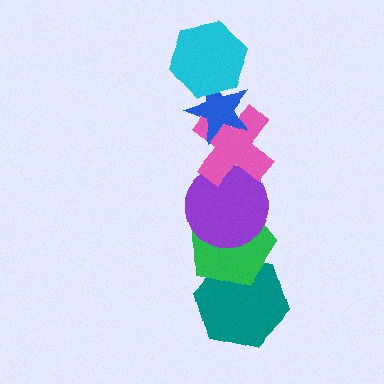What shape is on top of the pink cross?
The blue star is on top of the pink cross.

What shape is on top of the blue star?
The cyan hexagon is on top of the blue star.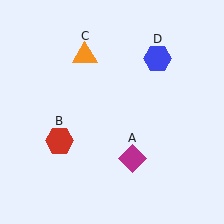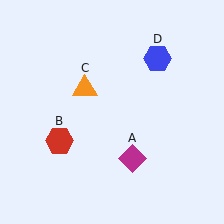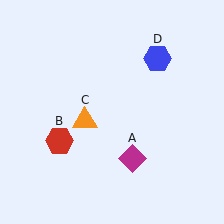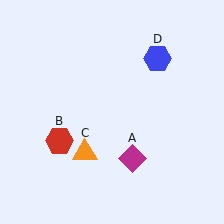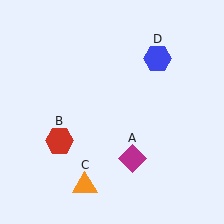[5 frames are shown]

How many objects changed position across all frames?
1 object changed position: orange triangle (object C).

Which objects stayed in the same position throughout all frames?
Magenta diamond (object A) and red hexagon (object B) and blue hexagon (object D) remained stationary.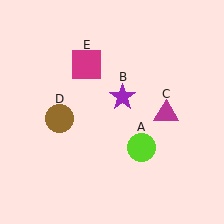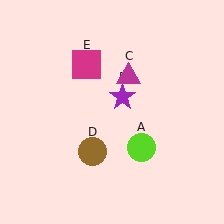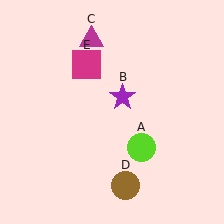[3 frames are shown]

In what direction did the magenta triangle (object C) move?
The magenta triangle (object C) moved up and to the left.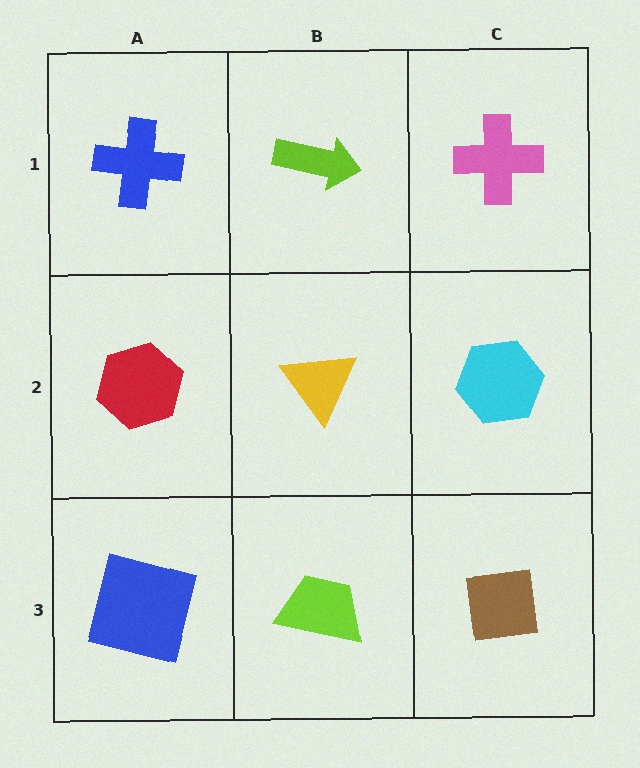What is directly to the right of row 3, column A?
A lime trapezoid.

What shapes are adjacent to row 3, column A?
A red hexagon (row 2, column A), a lime trapezoid (row 3, column B).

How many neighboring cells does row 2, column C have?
3.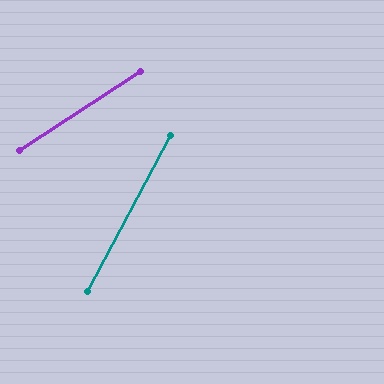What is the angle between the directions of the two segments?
Approximately 29 degrees.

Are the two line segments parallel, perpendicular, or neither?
Neither parallel nor perpendicular — they differ by about 29°.